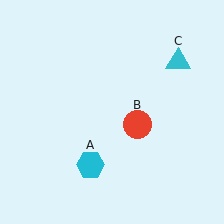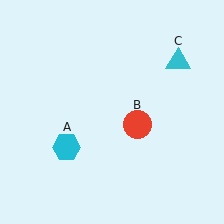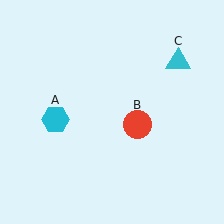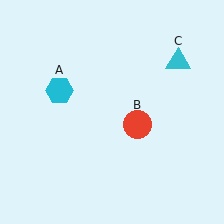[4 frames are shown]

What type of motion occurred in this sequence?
The cyan hexagon (object A) rotated clockwise around the center of the scene.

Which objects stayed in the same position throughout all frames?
Red circle (object B) and cyan triangle (object C) remained stationary.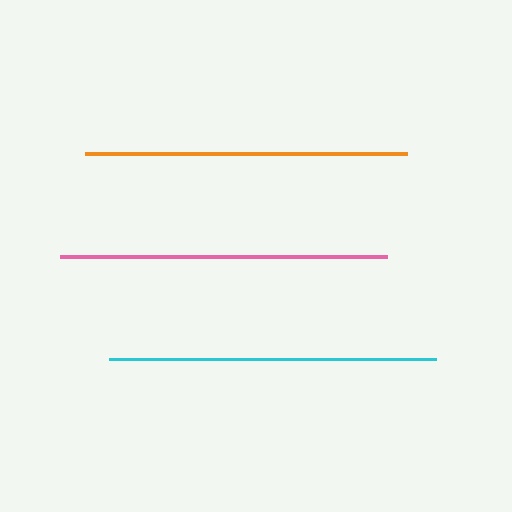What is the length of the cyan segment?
The cyan segment is approximately 327 pixels long.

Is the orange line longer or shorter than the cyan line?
The cyan line is longer than the orange line.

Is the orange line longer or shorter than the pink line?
The pink line is longer than the orange line.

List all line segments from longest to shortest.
From longest to shortest: cyan, pink, orange.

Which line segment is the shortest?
The orange line is the shortest at approximately 321 pixels.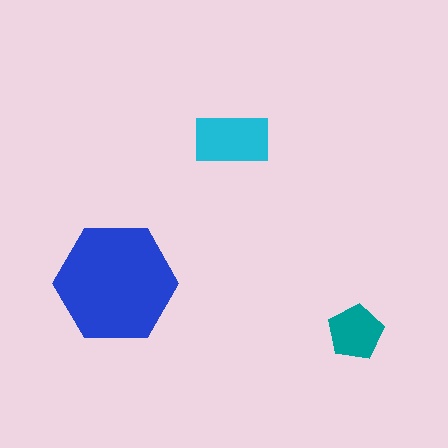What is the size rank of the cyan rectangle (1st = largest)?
2nd.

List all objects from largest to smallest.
The blue hexagon, the cyan rectangle, the teal pentagon.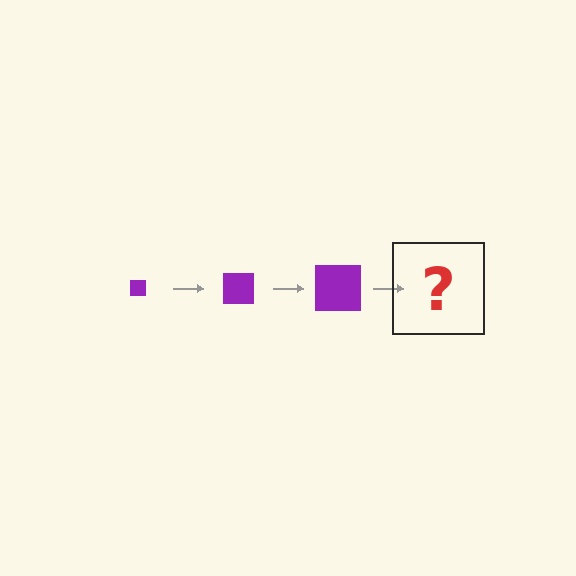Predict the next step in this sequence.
The next step is a purple square, larger than the previous one.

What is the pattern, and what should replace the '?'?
The pattern is that the square gets progressively larger each step. The '?' should be a purple square, larger than the previous one.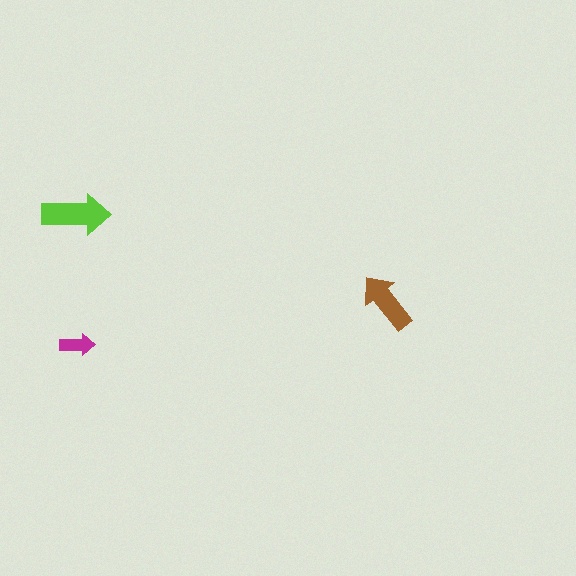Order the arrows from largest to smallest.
the lime one, the brown one, the magenta one.